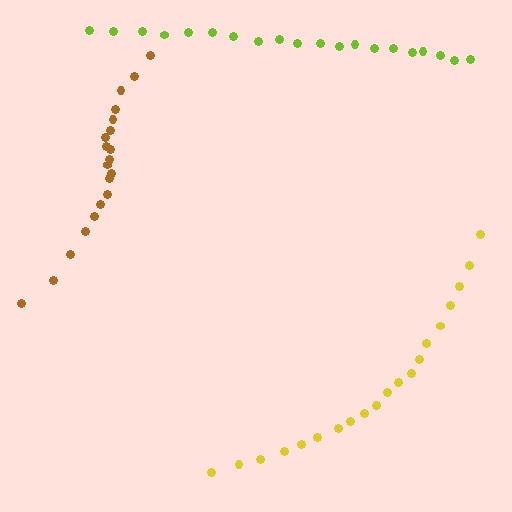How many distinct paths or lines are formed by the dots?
There are 3 distinct paths.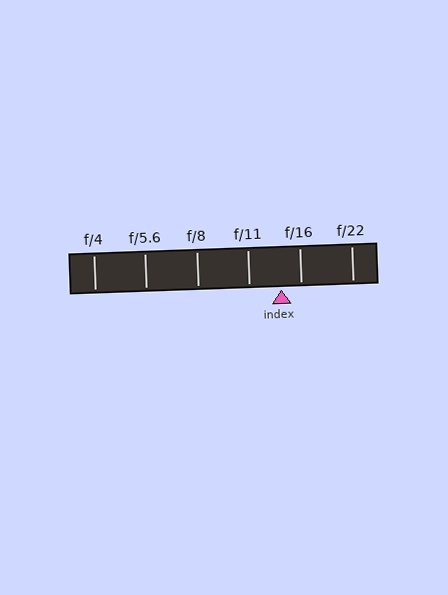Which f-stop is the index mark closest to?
The index mark is closest to f/16.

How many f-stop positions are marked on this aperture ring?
There are 6 f-stop positions marked.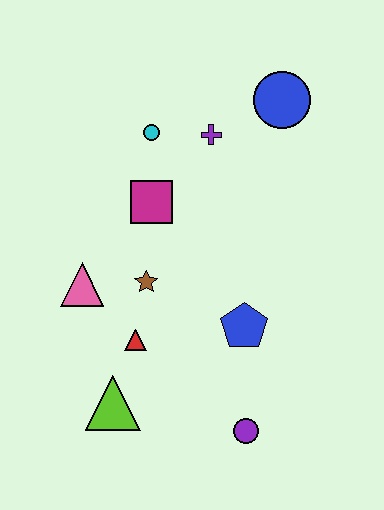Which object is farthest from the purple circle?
The blue circle is farthest from the purple circle.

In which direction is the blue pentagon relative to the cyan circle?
The blue pentagon is below the cyan circle.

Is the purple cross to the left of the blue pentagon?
Yes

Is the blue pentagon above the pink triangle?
No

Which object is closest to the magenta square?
The cyan circle is closest to the magenta square.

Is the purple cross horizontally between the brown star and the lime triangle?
No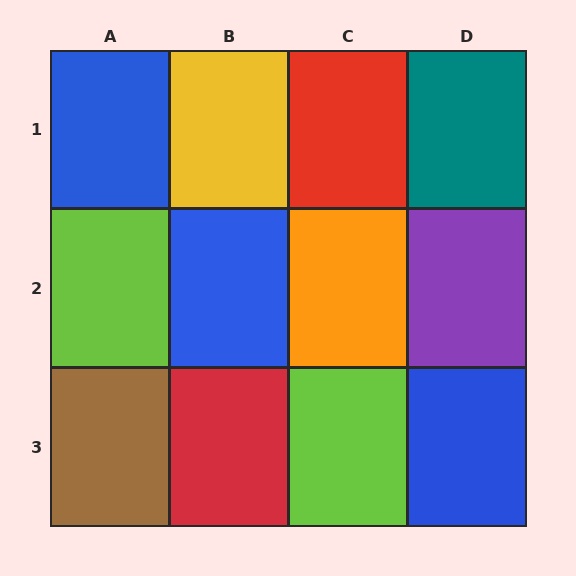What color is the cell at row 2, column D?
Purple.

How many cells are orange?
1 cell is orange.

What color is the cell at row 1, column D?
Teal.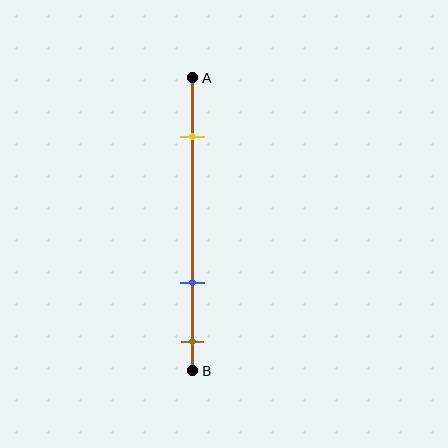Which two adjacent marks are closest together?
The blue and brown marks are the closest adjacent pair.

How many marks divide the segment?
There are 3 marks dividing the segment.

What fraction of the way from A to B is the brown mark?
The brown mark is approximately 90% (0.9) of the way from A to B.